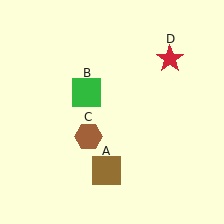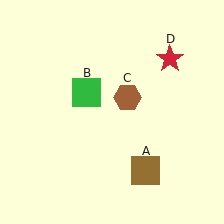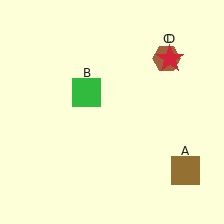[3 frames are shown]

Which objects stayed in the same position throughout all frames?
Green square (object B) and red star (object D) remained stationary.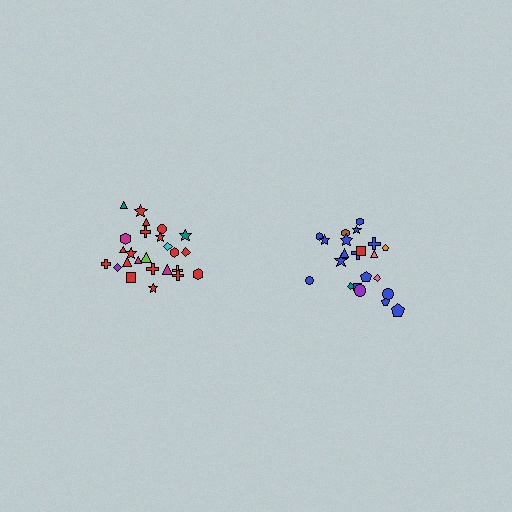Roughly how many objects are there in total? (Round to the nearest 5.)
Roughly 45 objects in total.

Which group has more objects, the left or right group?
The left group.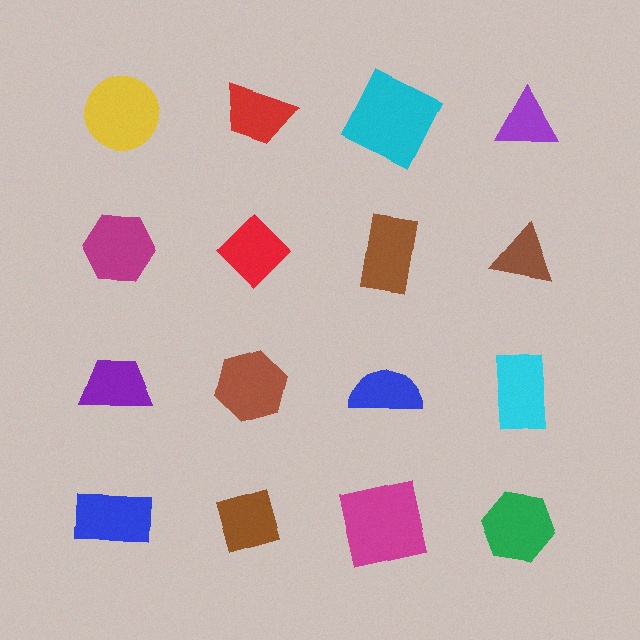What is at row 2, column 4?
A brown triangle.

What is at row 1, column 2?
A red trapezoid.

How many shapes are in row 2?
4 shapes.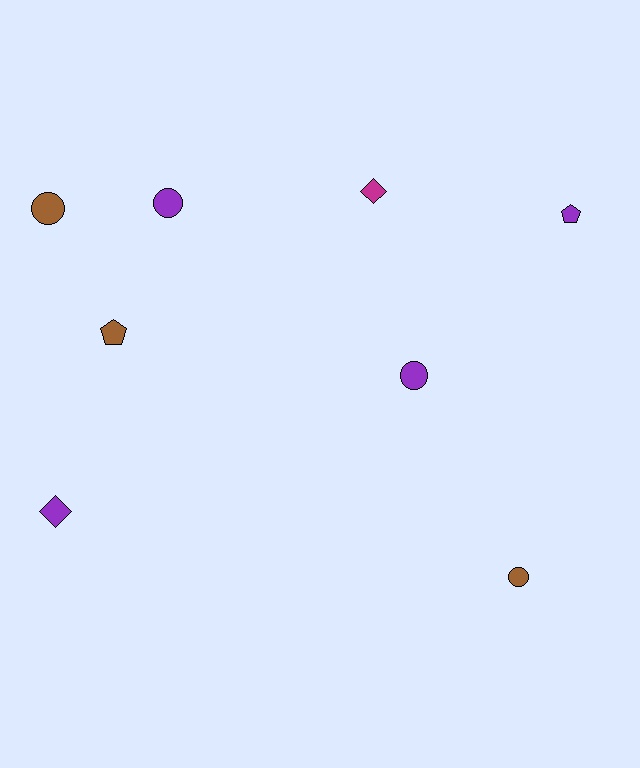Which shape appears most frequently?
Circle, with 4 objects.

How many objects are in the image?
There are 8 objects.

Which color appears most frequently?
Purple, with 4 objects.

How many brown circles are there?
There are 2 brown circles.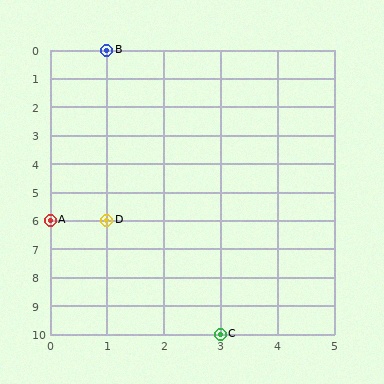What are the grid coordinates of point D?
Point D is at grid coordinates (1, 6).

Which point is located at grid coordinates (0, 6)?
Point A is at (0, 6).